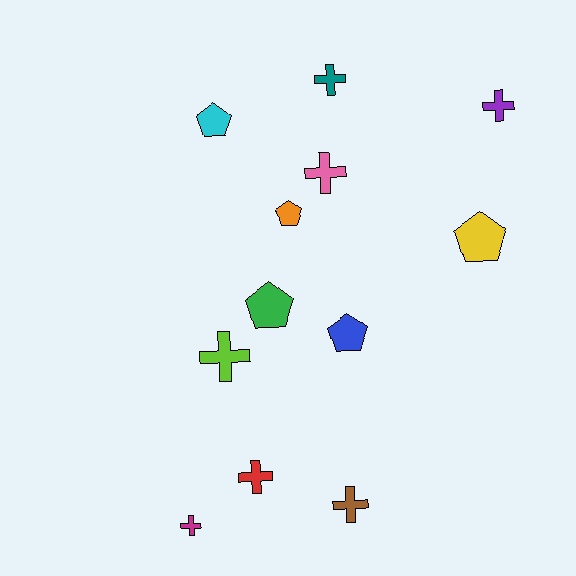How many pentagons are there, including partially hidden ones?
There are 5 pentagons.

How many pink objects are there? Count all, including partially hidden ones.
There is 1 pink object.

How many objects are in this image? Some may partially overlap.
There are 12 objects.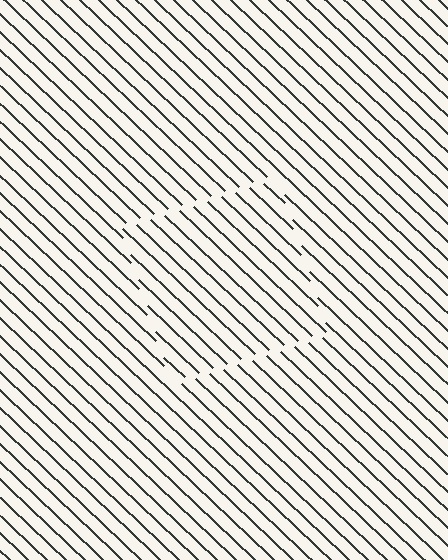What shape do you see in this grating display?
An illusory square. The interior of the shape contains the same grating, shifted by half a period — the contour is defined by the phase discontinuity where line-ends from the inner and outer gratings abut.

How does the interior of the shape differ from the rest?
The interior of the shape contains the same grating, shifted by half a period — the contour is defined by the phase discontinuity where line-ends from the inner and outer gratings abut.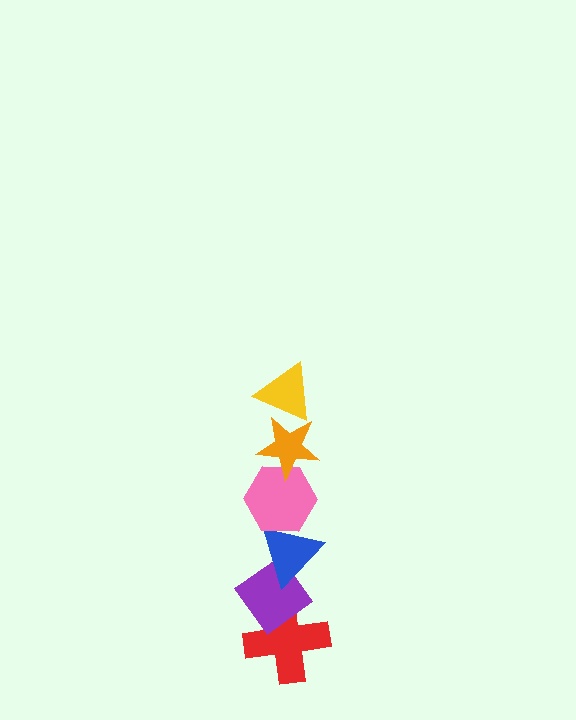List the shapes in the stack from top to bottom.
From top to bottom: the yellow triangle, the orange star, the pink hexagon, the blue triangle, the purple diamond, the red cross.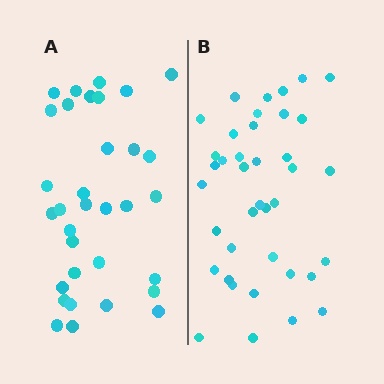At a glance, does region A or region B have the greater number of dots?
Region B (the right region) has more dots.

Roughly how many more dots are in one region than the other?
Region B has about 6 more dots than region A.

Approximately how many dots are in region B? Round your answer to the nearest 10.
About 40 dots. (The exact count is 39, which rounds to 40.)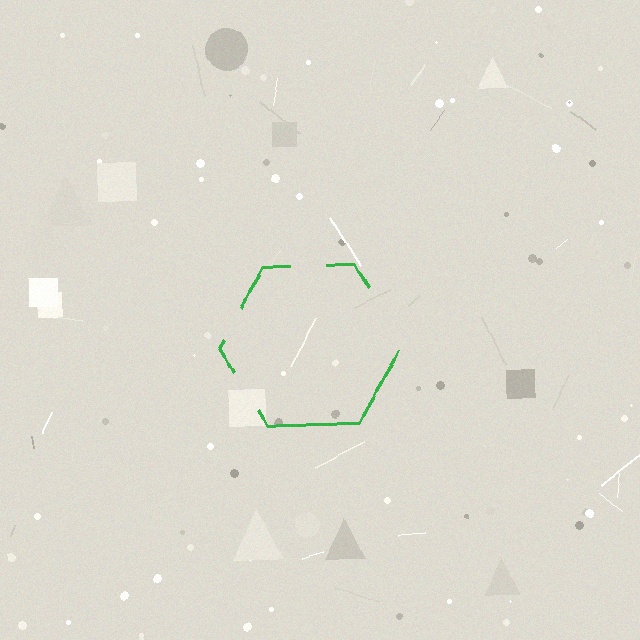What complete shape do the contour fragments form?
The contour fragments form a hexagon.